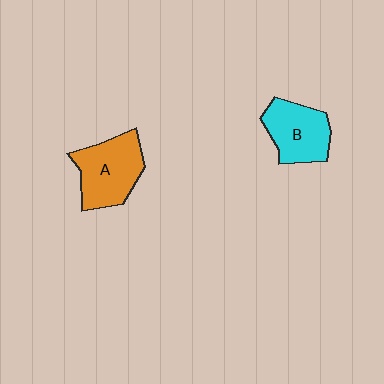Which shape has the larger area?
Shape A (orange).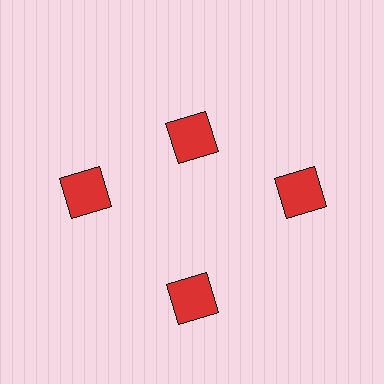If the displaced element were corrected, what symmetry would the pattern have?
It would have 4-fold rotational symmetry — the pattern would map onto itself every 90 degrees.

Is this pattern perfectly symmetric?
No. The 4 red squares are arranged in a ring, but one element near the 12 o'clock position is pulled inward toward the center, breaking the 4-fold rotational symmetry.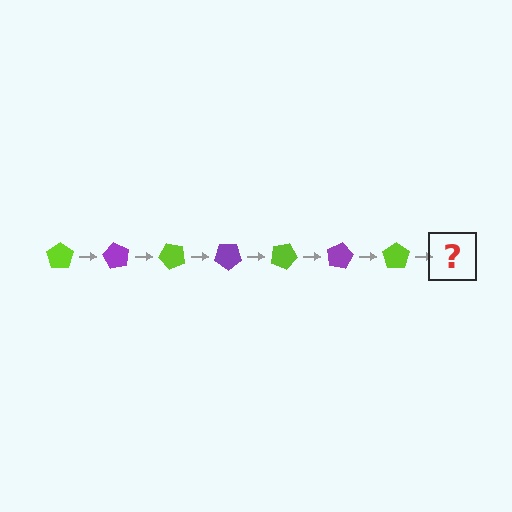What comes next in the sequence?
The next element should be a purple pentagon, rotated 420 degrees from the start.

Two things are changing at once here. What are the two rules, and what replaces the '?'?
The two rules are that it rotates 60 degrees each step and the color cycles through lime and purple. The '?' should be a purple pentagon, rotated 420 degrees from the start.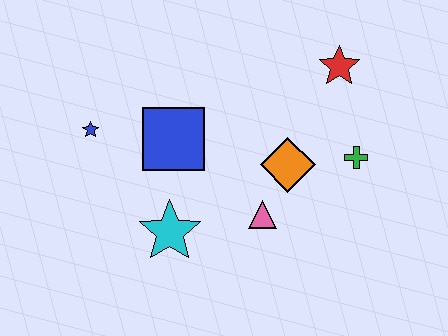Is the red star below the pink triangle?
No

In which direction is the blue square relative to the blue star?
The blue square is to the right of the blue star.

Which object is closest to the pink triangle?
The orange diamond is closest to the pink triangle.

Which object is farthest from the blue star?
The green cross is farthest from the blue star.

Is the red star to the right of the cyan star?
Yes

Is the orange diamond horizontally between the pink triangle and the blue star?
No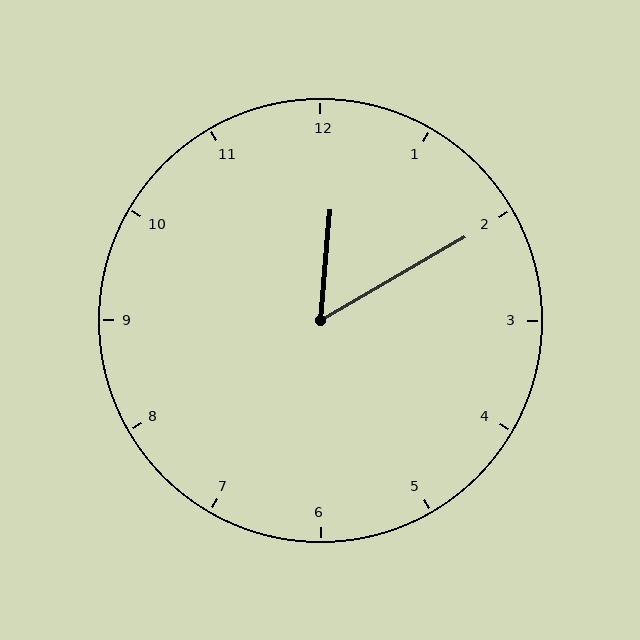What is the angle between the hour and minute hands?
Approximately 55 degrees.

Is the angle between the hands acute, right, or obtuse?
It is acute.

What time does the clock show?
12:10.